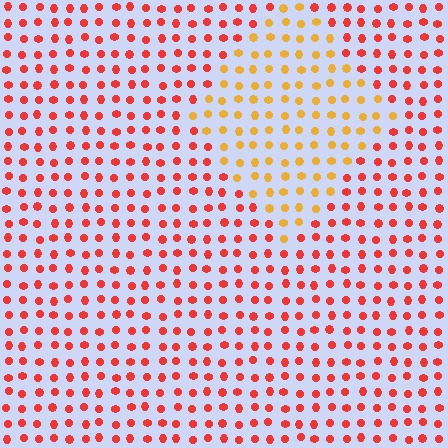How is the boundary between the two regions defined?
The boundary is defined purely by a slight shift in hue (about 40 degrees). Spacing, size, and orientation are identical on both sides.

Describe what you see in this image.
The image is filled with small red elements in a uniform arrangement. A diamond-shaped region is visible where the elements are tinted to a slightly different hue, forming a subtle color boundary.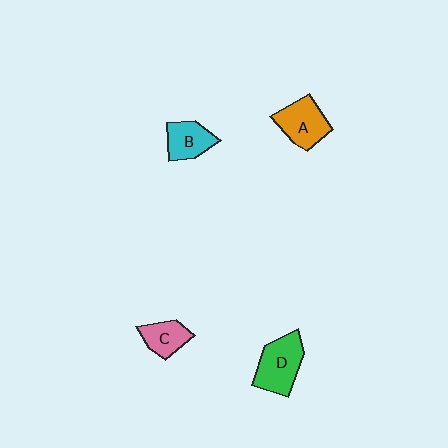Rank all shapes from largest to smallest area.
From largest to smallest: D (green), A (orange), B (cyan), C (pink).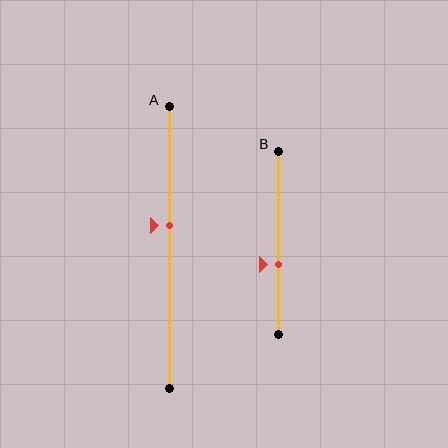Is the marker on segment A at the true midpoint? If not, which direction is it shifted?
No, the marker on segment A is shifted upward by about 8% of the segment length.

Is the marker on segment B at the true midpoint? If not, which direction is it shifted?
No, the marker on segment B is shifted downward by about 12% of the segment length.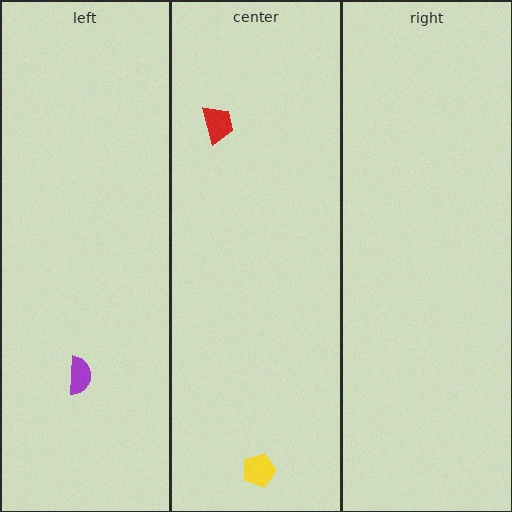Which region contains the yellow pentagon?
The center region.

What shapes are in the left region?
The purple semicircle.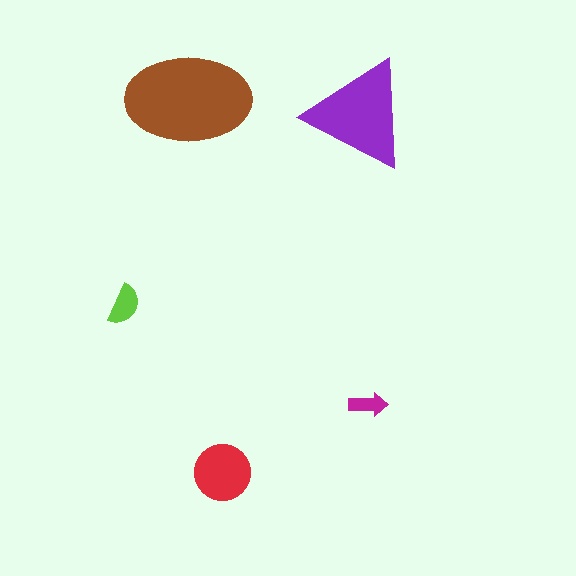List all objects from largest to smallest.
The brown ellipse, the purple triangle, the red circle, the lime semicircle, the magenta arrow.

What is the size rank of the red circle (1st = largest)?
3rd.